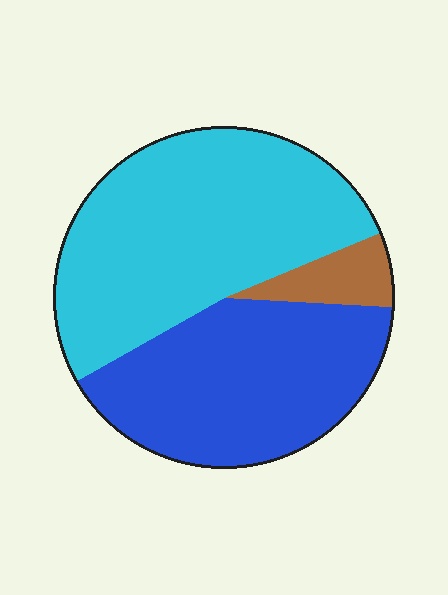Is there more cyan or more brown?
Cyan.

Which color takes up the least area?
Brown, at roughly 5%.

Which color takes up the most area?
Cyan, at roughly 50%.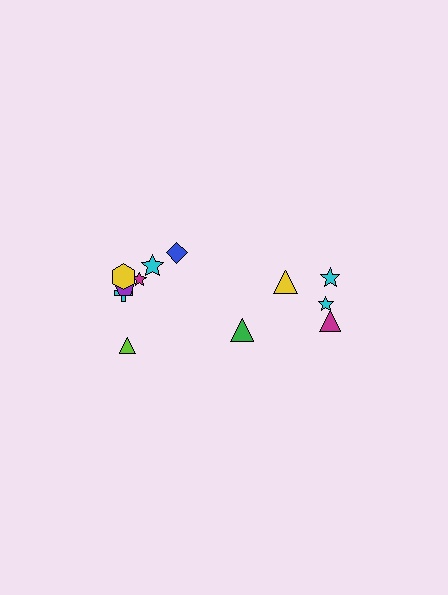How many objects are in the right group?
There are 5 objects.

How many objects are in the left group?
There are 7 objects.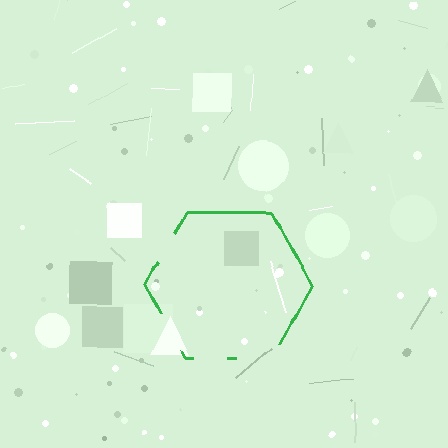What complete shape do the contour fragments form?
The contour fragments form a hexagon.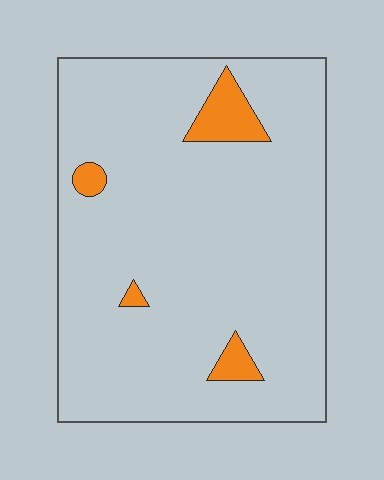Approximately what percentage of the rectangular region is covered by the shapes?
Approximately 5%.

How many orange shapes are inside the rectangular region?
4.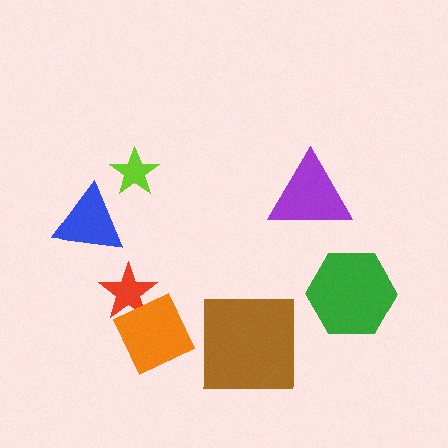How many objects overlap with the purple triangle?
0 objects overlap with the purple triangle.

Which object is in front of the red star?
The orange diamond is in front of the red star.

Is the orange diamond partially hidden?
No, no other shape covers it.